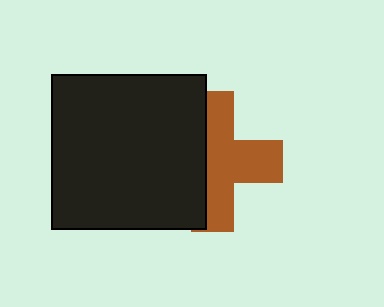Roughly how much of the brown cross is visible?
About half of it is visible (roughly 57%).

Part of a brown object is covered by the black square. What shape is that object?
It is a cross.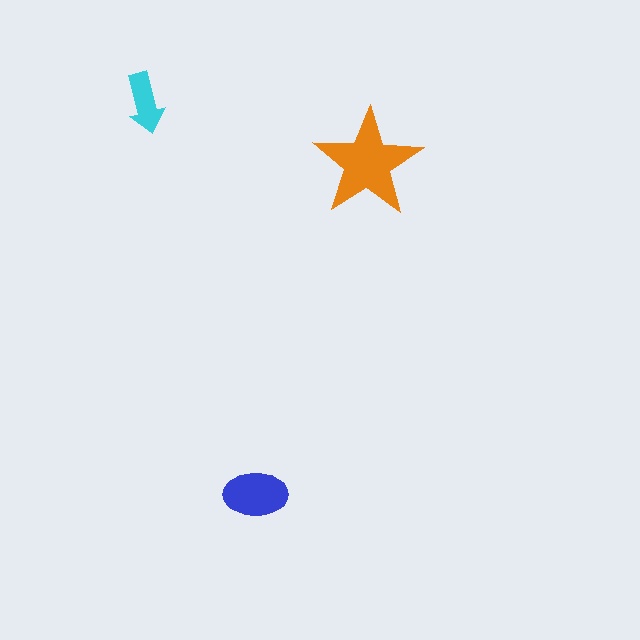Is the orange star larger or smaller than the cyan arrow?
Larger.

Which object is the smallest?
The cyan arrow.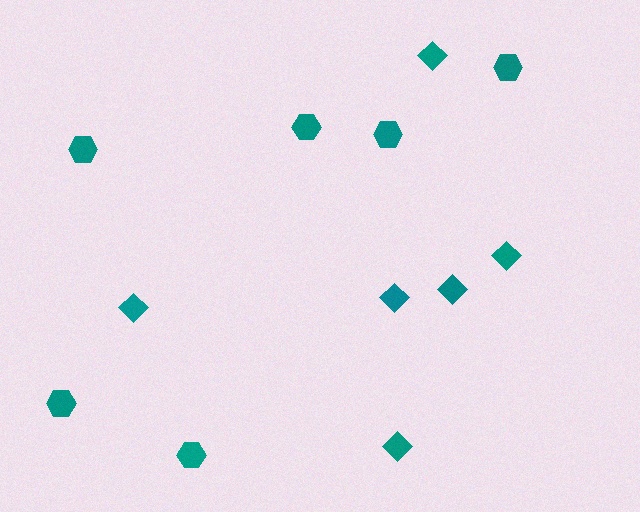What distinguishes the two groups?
There are 2 groups: one group of hexagons (6) and one group of diamonds (6).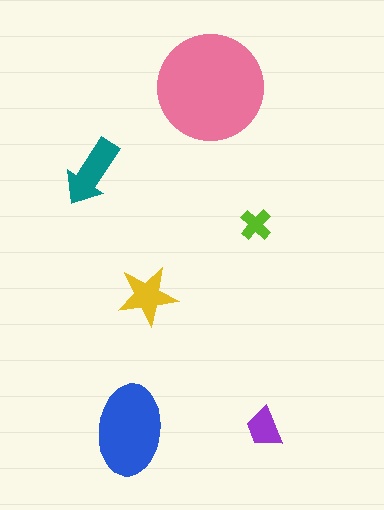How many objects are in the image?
There are 6 objects in the image.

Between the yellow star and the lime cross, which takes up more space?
The yellow star.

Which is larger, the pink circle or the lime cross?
The pink circle.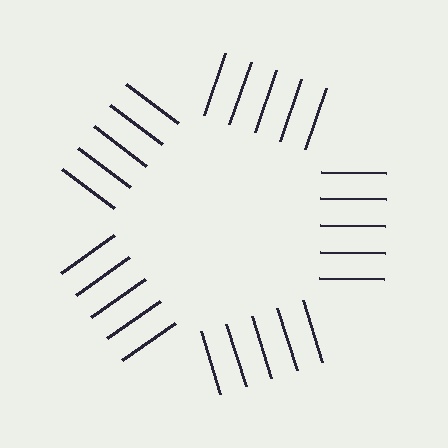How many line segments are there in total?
25 — 5 along each of the 5 edges.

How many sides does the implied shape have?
5 sides — the line-ends trace a pentagon.